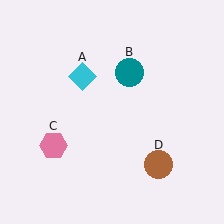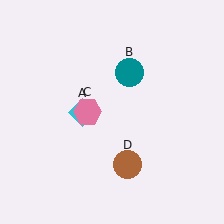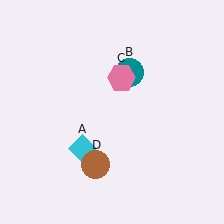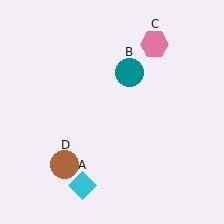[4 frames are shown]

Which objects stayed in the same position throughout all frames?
Teal circle (object B) remained stationary.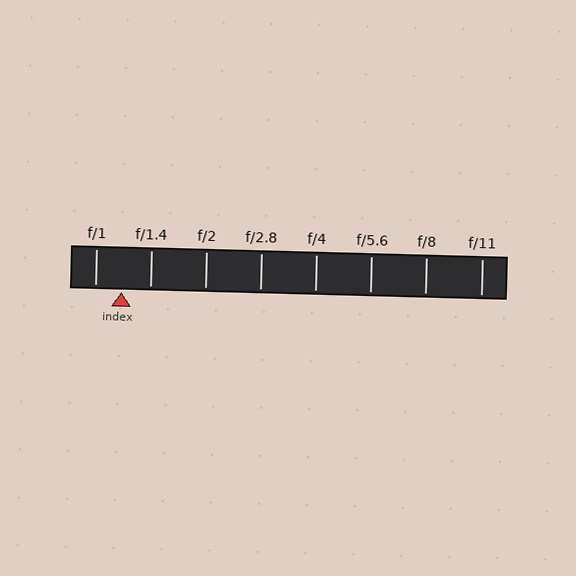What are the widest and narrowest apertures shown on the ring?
The widest aperture shown is f/1 and the narrowest is f/11.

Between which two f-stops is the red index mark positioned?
The index mark is between f/1 and f/1.4.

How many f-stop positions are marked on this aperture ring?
There are 8 f-stop positions marked.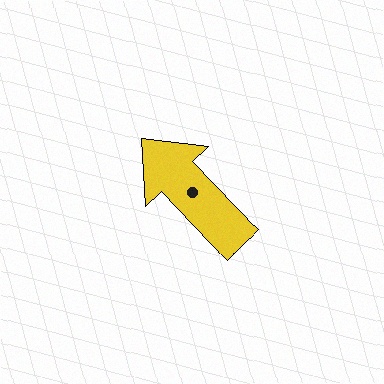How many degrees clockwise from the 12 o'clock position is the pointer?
Approximately 317 degrees.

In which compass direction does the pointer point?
Northwest.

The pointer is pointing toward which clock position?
Roughly 11 o'clock.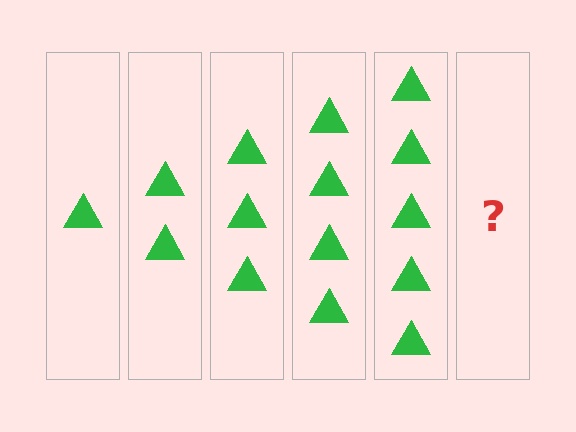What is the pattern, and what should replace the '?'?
The pattern is that each step adds one more triangle. The '?' should be 6 triangles.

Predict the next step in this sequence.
The next step is 6 triangles.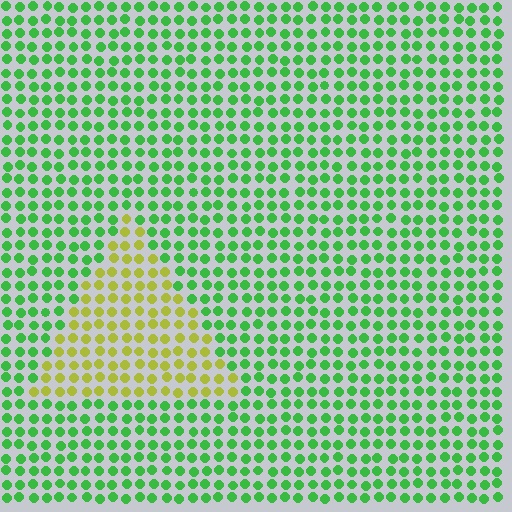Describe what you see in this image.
The image is filled with small green elements in a uniform arrangement. A triangle-shaped region is visible where the elements are tinted to a slightly different hue, forming a subtle color boundary.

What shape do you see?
I see a triangle.